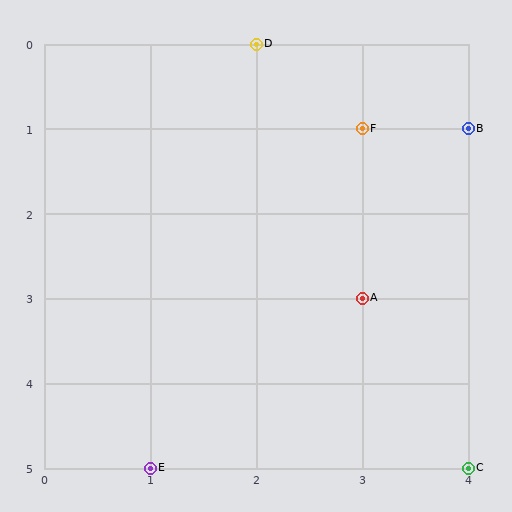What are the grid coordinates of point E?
Point E is at grid coordinates (1, 5).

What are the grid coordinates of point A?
Point A is at grid coordinates (3, 3).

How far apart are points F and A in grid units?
Points F and A are 2 rows apart.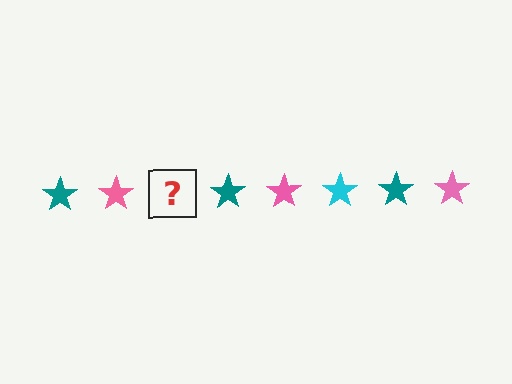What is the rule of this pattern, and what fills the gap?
The rule is that the pattern cycles through teal, pink, cyan stars. The gap should be filled with a cyan star.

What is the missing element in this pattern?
The missing element is a cyan star.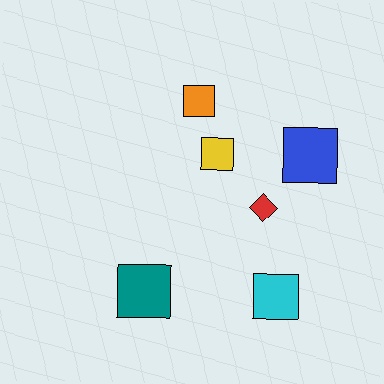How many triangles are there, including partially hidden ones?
There are no triangles.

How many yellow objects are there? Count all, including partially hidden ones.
There is 1 yellow object.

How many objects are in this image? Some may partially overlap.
There are 6 objects.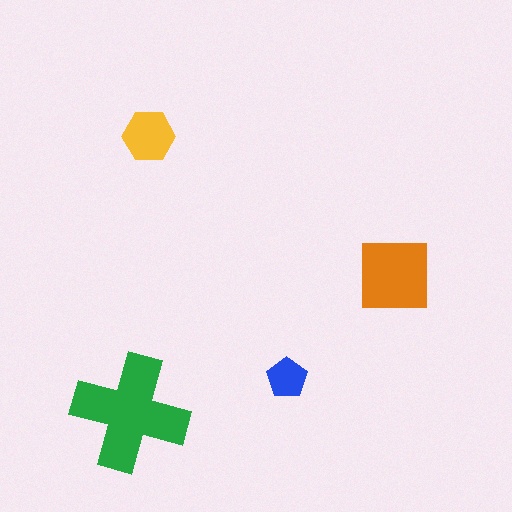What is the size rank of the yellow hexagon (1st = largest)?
3rd.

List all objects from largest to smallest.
The green cross, the orange square, the yellow hexagon, the blue pentagon.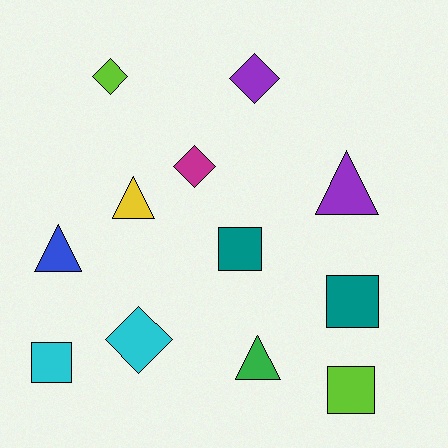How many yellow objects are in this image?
There is 1 yellow object.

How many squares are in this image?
There are 4 squares.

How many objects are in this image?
There are 12 objects.